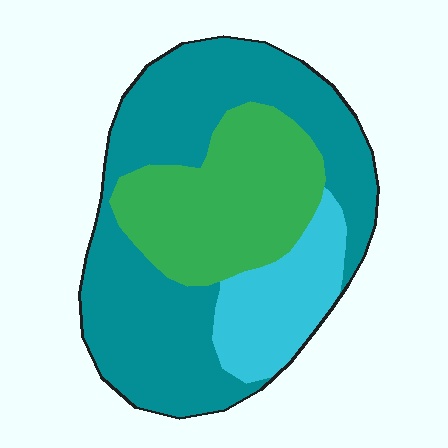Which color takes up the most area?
Teal, at roughly 55%.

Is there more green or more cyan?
Green.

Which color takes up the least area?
Cyan, at roughly 15%.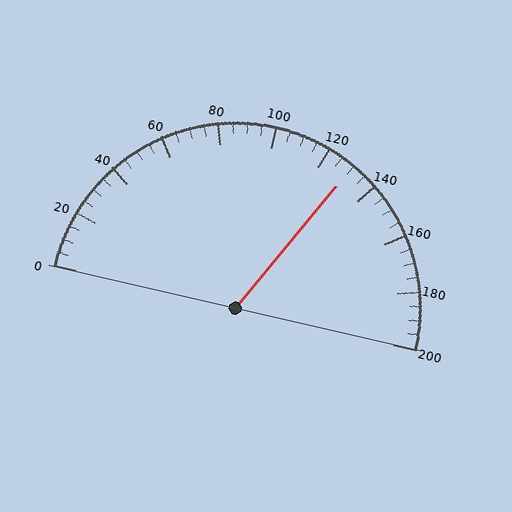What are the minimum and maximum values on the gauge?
The gauge ranges from 0 to 200.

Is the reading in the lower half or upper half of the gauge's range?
The reading is in the upper half of the range (0 to 200).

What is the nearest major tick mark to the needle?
The nearest major tick mark is 120.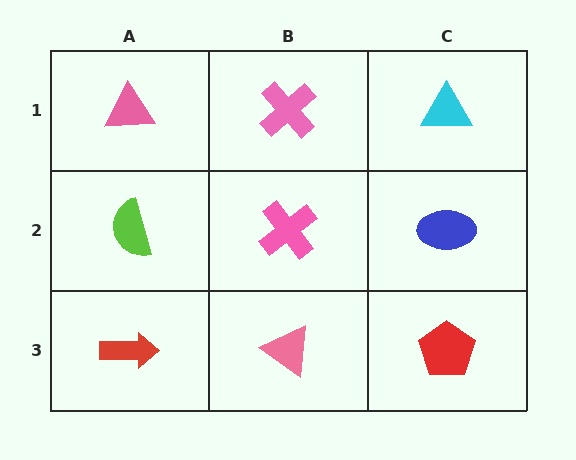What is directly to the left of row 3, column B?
A red arrow.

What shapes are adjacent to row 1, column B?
A pink cross (row 2, column B), a pink triangle (row 1, column A), a cyan triangle (row 1, column C).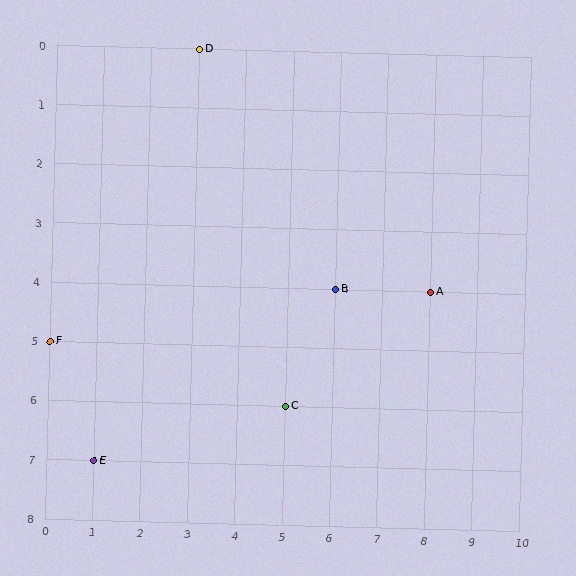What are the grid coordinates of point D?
Point D is at grid coordinates (3, 0).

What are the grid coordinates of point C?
Point C is at grid coordinates (5, 6).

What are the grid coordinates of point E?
Point E is at grid coordinates (1, 7).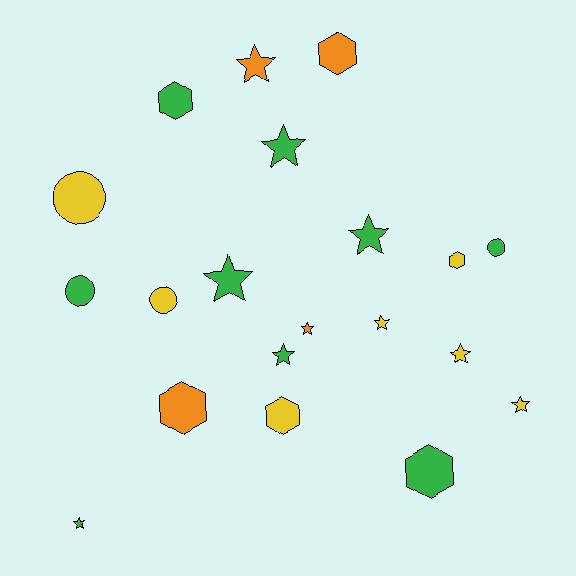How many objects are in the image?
There are 20 objects.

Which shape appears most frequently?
Star, with 10 objects.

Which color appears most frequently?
Green, with 9 objects.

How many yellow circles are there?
There are 2 yellow circles.